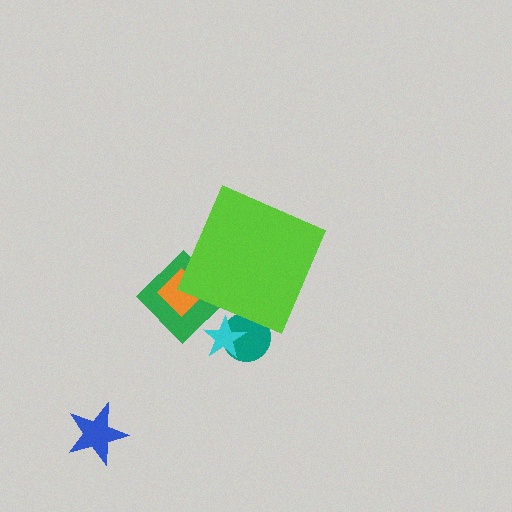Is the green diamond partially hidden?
Yes, the green diamond is partially hidden behind the lime diamond.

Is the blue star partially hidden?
No, the blue star is fully visible.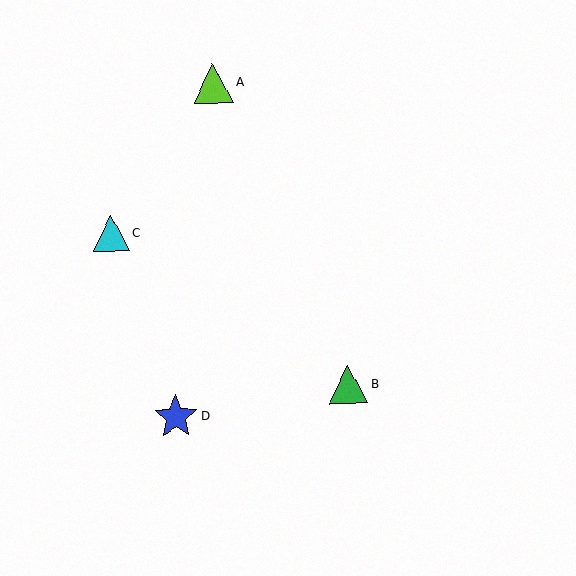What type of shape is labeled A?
Shape A is a lime triangle.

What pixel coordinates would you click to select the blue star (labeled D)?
Click at (176, 417) to select the blue star D.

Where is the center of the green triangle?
The center of the green triangle is at (348, 384).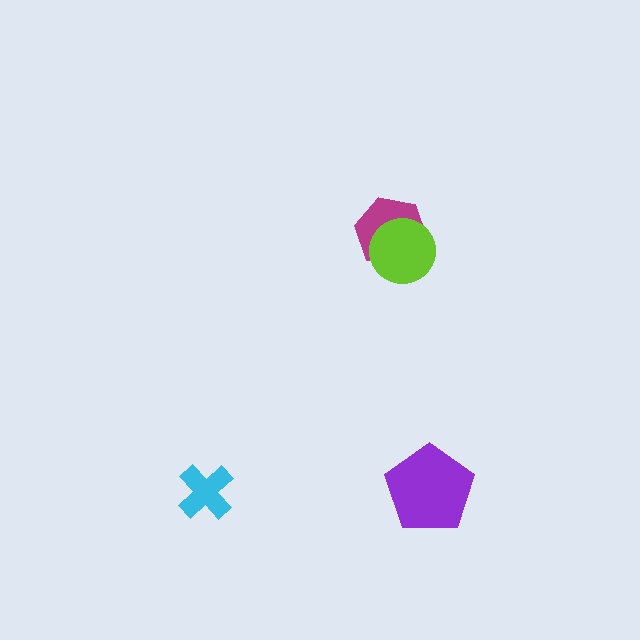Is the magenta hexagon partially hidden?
Yes, it is partially covered by another shape.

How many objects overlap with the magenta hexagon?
1 object overlaps with the magenta hexagon.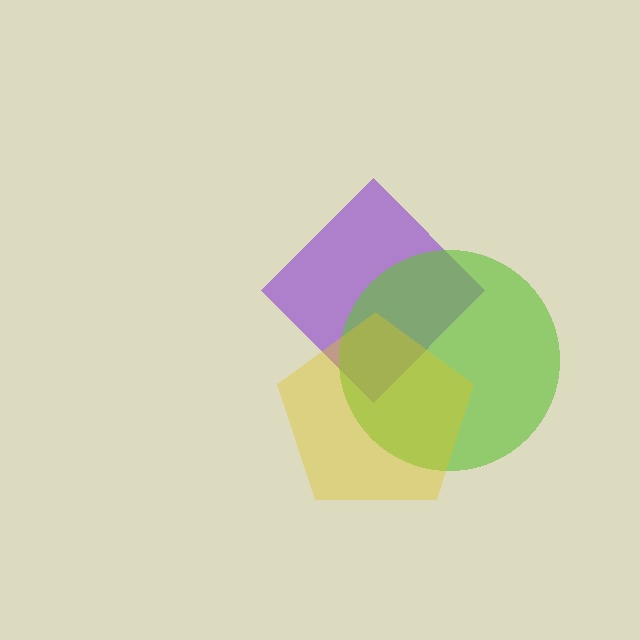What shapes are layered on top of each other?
The layered shapes are: a purple diamond, a lime circle, a yellow pentagon.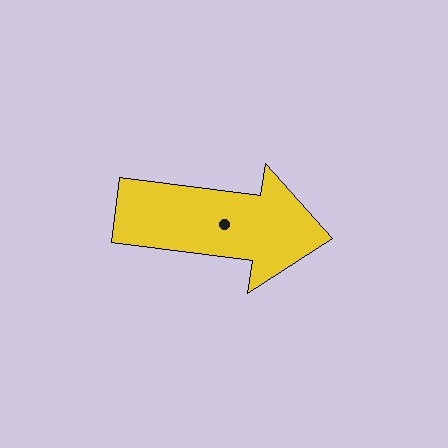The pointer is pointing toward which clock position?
Roughly 3 o'clock.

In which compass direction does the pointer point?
East.